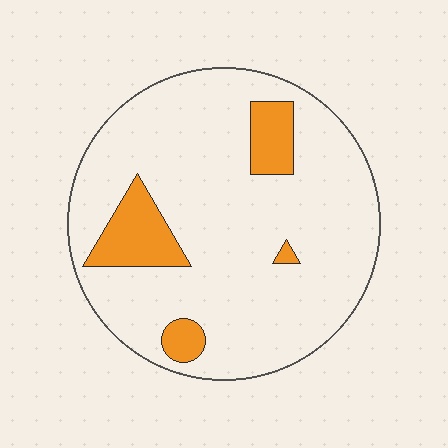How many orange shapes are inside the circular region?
4.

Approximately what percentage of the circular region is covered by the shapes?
Approximately 15%.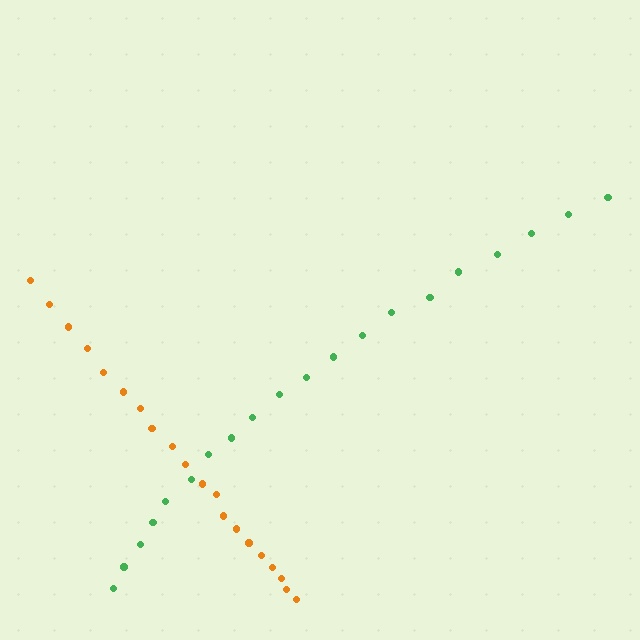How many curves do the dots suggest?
There are 2 distinct paths.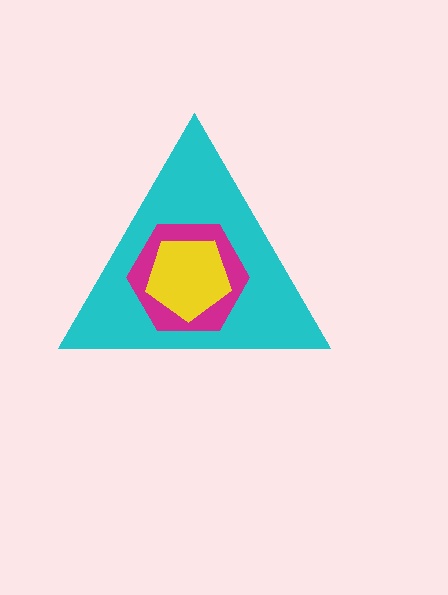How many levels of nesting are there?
3.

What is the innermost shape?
The yellow pentagon.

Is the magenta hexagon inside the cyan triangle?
Yes.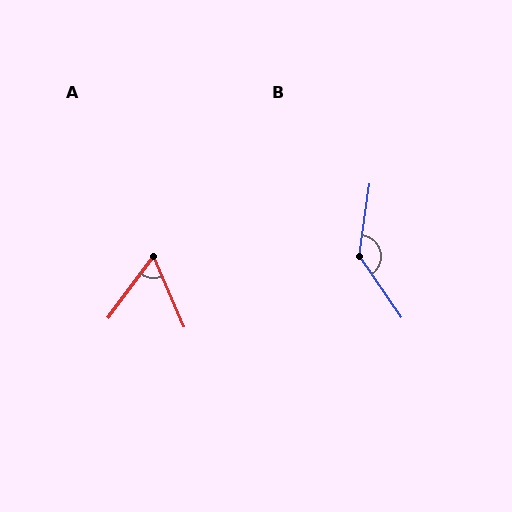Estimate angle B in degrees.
Approximately 138 degrees.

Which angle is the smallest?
A, at approximately 60 degrees.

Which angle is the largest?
B, at approximately 138 degrees.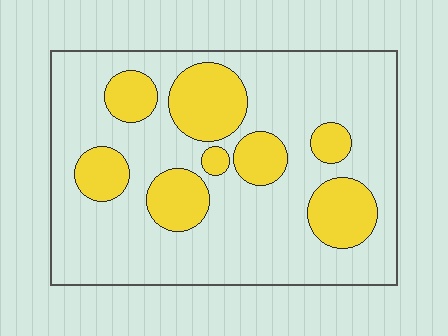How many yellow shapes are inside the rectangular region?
8.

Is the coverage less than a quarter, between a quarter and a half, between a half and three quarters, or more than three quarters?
Between a quarter and a half.